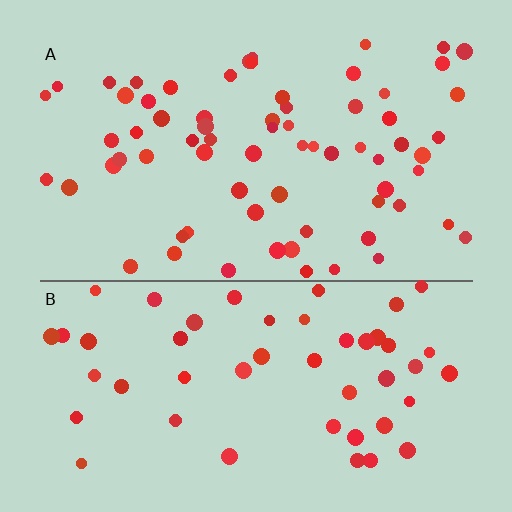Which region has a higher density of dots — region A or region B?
A (the top).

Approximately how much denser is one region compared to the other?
Approximately 1.4× — region A over region B.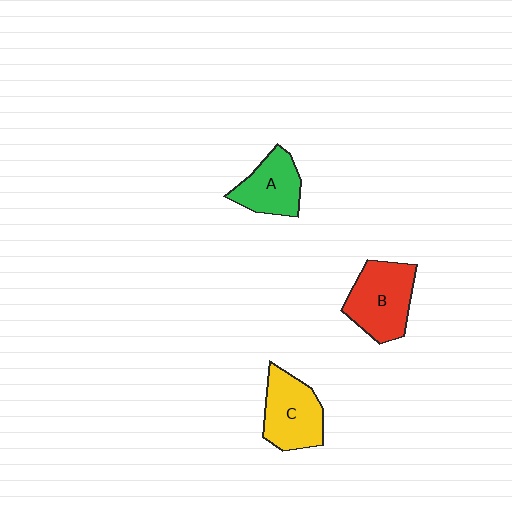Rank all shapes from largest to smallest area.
From largest to smallest: B (red), C (yellow), A (green).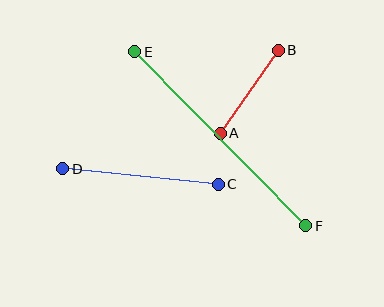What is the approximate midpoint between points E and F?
The midpoint is at approximately (220, 139) pixels.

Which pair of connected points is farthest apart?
Points E and F are farthest apart.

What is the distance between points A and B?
The distance is approximately 102 pixels.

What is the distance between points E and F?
The distance is approximately 244 pixels.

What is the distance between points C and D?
The distance is approximately 156 pixels.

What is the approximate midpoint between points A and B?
The midpoint is at approximately (249, 92) pixels.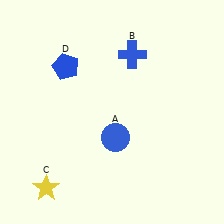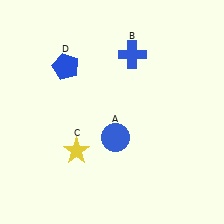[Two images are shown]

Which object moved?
The yellow star (C) moved up.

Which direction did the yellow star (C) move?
The yellow star (C) moved up.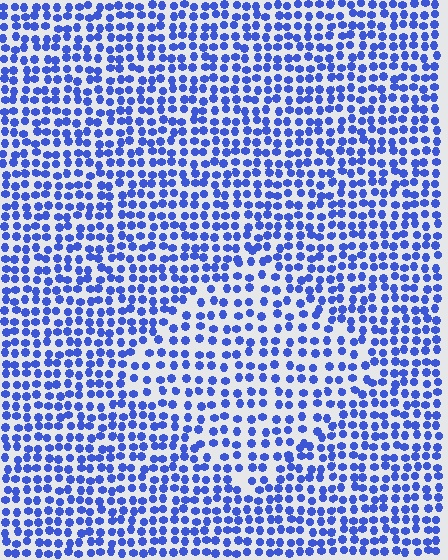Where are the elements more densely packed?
The elements are more densely packed outside the diamond boundary.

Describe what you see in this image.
The image contains small blue elements arranged at two different densities. A diamond-shaped region is visible where the elements are less densely packed than the surrounding area.